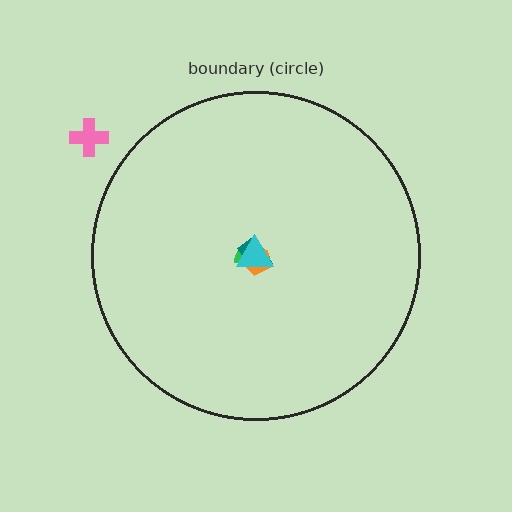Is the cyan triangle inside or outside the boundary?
Inside.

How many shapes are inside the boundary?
4 inside, 1 outside.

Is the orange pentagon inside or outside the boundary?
Inside.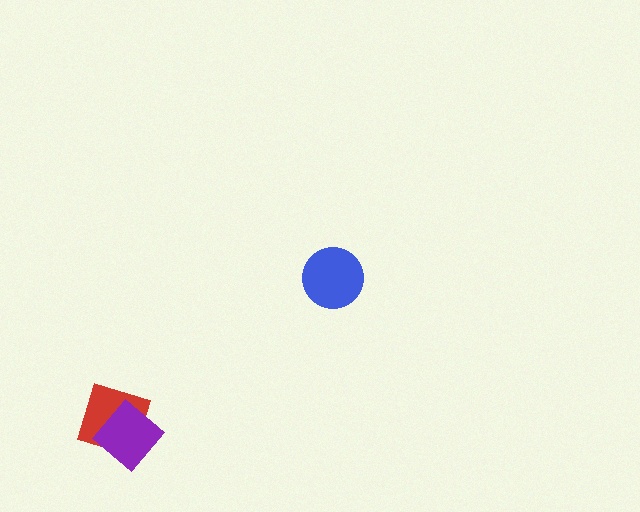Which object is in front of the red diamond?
The purple diamond is in front of the red diamond.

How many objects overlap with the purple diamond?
1 object overlaps with the purple diamond.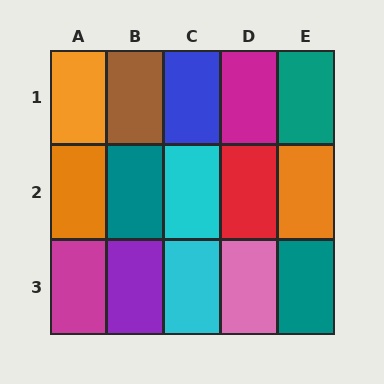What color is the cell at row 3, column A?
Magenta.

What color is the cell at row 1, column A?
Orange.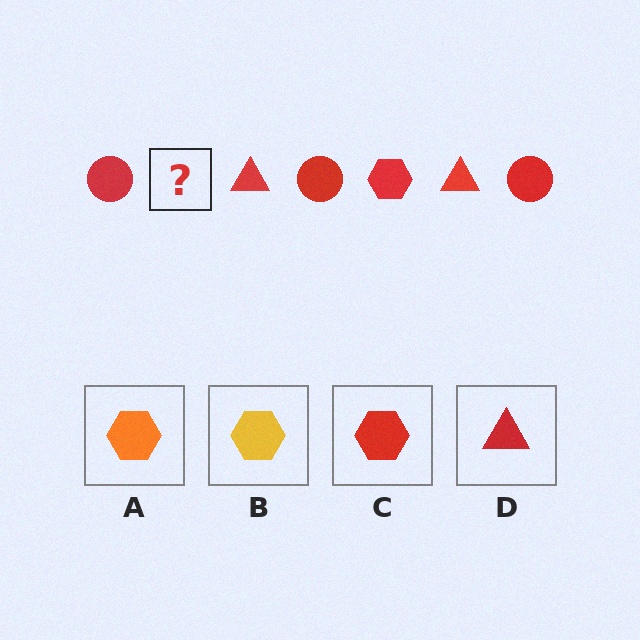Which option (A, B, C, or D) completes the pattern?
C.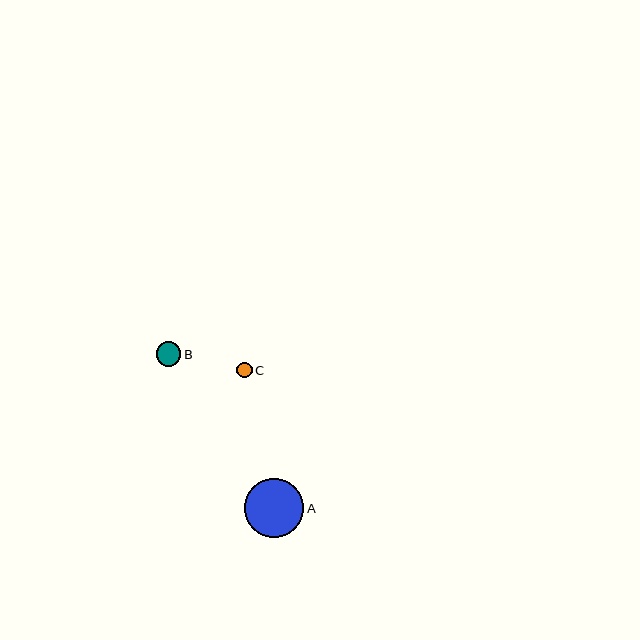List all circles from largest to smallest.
From largest to smallest: A, B, C.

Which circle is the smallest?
Circle C is the smallest with a size of approximately 16 pixels.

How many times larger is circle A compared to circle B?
Circle A is approximately 2.4 times the size of circle B.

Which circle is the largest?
Circle A is the largest with a size of approximately 59 pixels.